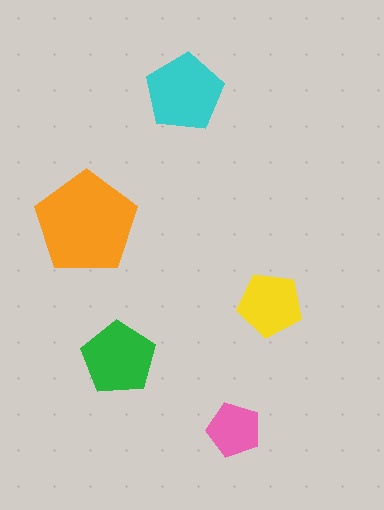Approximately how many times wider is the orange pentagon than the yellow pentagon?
About 1.5 times wider.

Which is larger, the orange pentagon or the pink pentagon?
The orange one.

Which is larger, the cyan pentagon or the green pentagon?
The cyan one.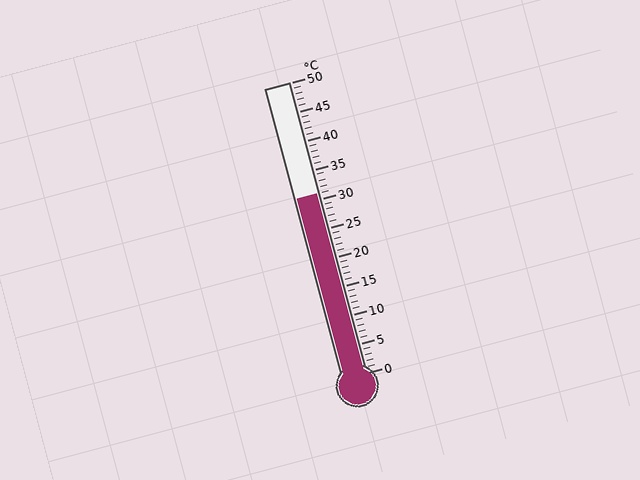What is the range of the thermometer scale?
The thermometer scale ranges from 0°C to 50°C.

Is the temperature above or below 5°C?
The temperature is above 5°C.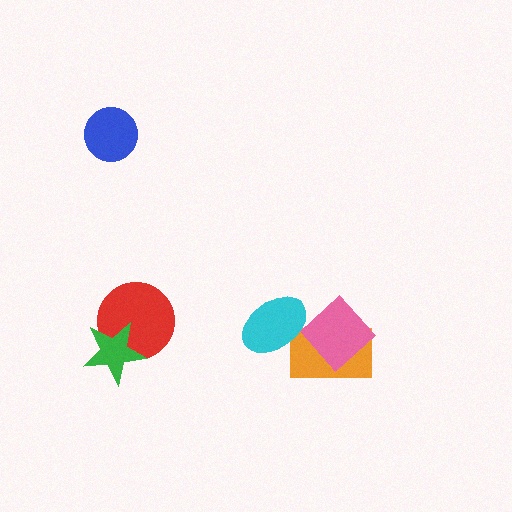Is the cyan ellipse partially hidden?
No, no other shape covers it.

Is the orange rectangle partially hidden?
Yes, it is partially covered by another shape.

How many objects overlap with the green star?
1 object overlaps with the green star.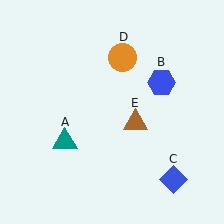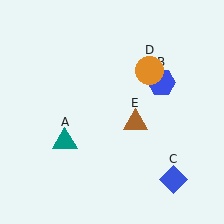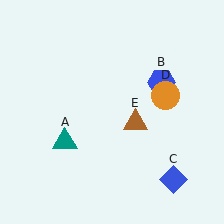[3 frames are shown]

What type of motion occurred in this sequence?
The orange circle (object D) rotated clockwise around the center of the scene.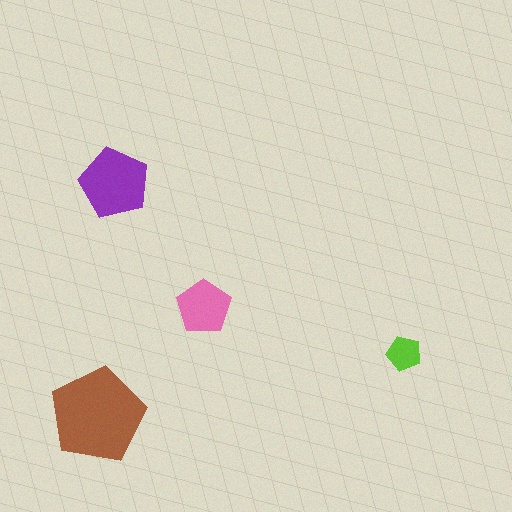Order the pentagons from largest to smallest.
the brown one, the purple one, the pink one, the lime one.